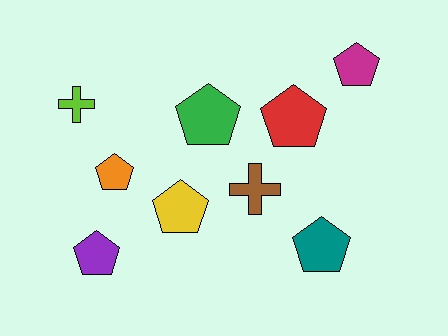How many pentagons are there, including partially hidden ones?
There are 7 pentagons.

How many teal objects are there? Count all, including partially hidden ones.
There is 1 teal object.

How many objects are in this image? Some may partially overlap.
There are 9 objects.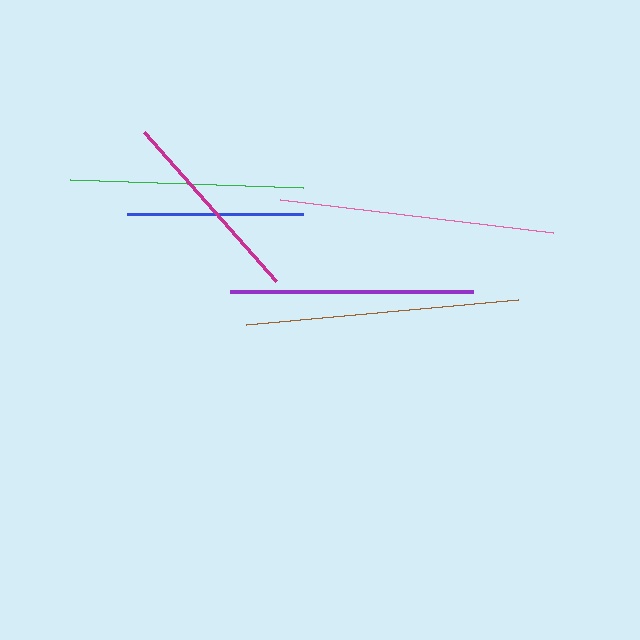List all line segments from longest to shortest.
From longest to shortest: pink, brown, purple, green, magenta, blue.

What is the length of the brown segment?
The brown segment is approximately 274 pixels long.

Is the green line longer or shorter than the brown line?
The brown line is longer than the green line.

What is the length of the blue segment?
The blue segment is approximately 176 pixels long.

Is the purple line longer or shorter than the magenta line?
The purple line is longer than the magenta line.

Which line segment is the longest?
The pink line is the longest at approximately 275 pixels.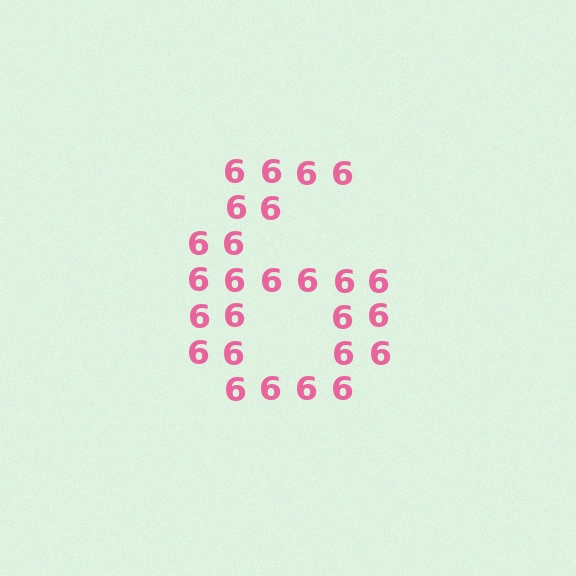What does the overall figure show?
The overall figure shows the digit 6.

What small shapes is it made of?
It is made of small digit 6's.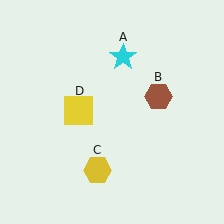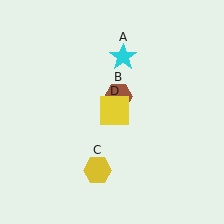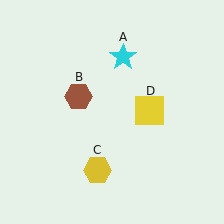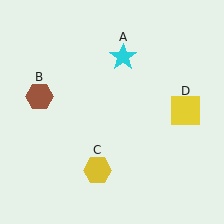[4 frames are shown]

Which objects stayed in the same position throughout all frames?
Cyan star (object A) and yellow hexagon (object C) remained stationary.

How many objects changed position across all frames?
2 objects changed position: brown hexagon (object B), yellow square (object D).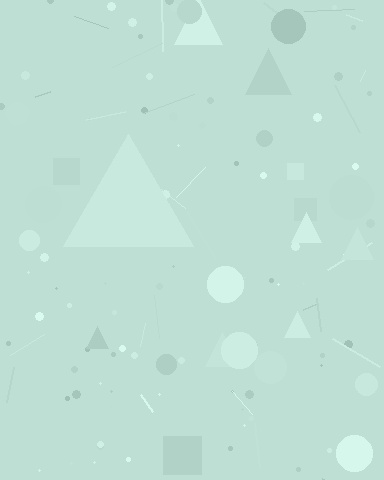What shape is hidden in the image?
A triangle is hidden in the image.